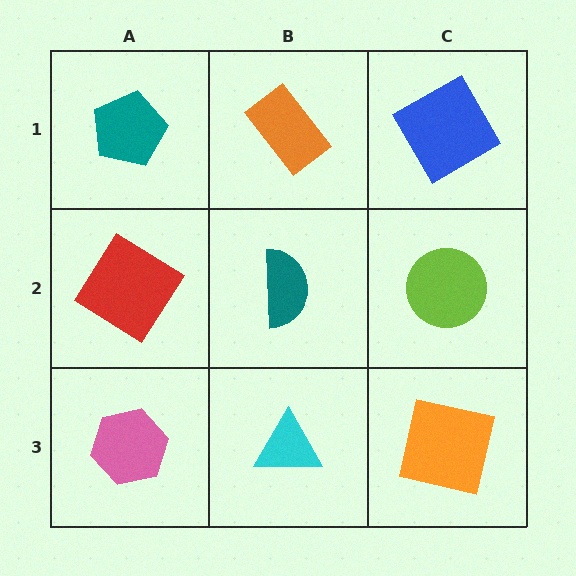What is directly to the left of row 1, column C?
An orange rectangle.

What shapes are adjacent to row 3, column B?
A teal semicircle (row 2, column B), a pink hexagon (row 3, column A), an orange square (row 3, column C).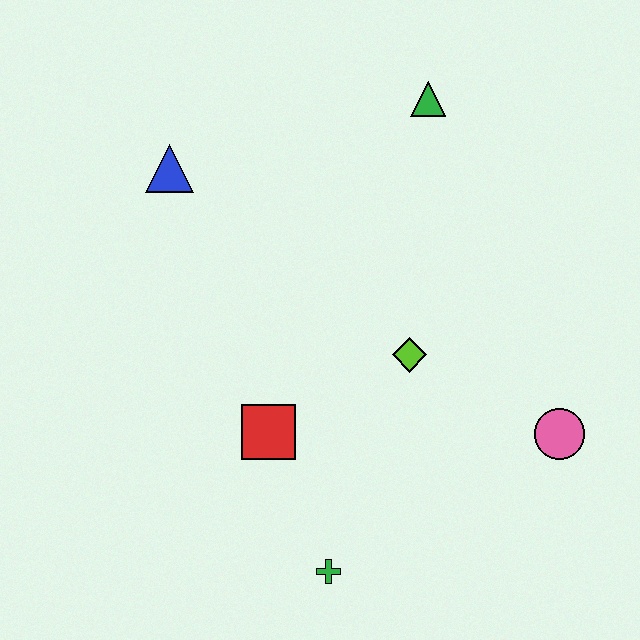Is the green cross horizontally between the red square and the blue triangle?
No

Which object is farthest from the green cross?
The green triangle is farthest from the green cross.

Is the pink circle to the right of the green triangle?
Yes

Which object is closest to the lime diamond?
The red square is closest to the lime diamond.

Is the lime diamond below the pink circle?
No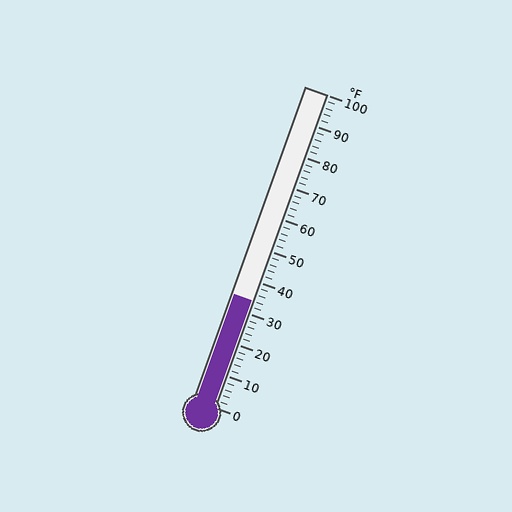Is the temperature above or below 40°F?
The temperature is below 40°F.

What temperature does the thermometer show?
The thermometer shows approximately 34°F.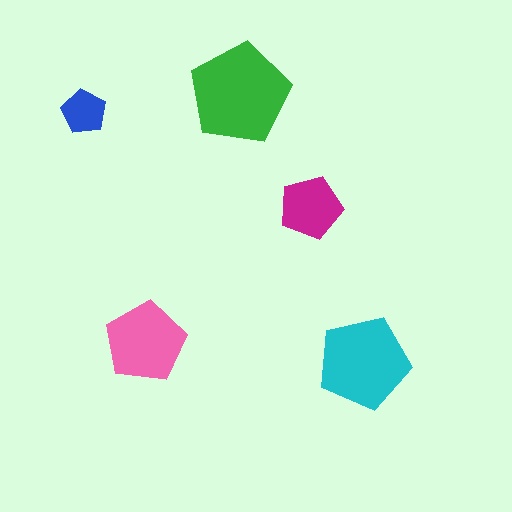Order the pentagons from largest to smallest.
the green one, the cyan one, the pink one, the magenta one, the blue one.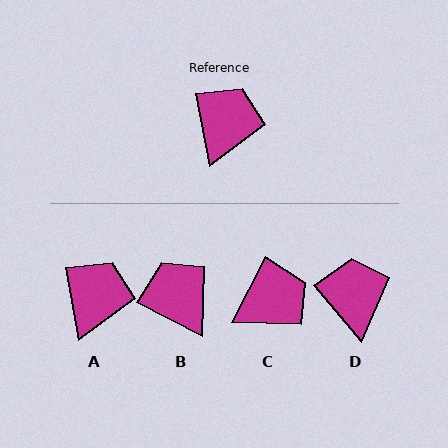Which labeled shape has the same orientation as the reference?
A.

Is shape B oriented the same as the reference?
No, it is off by about 52 degrees.